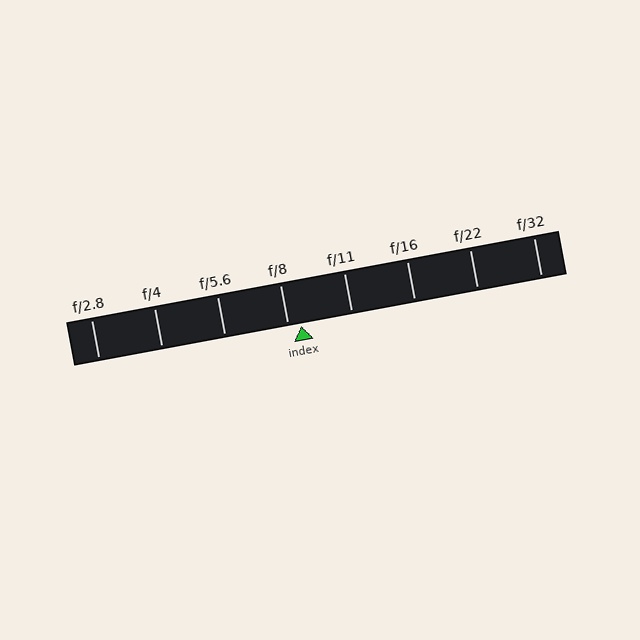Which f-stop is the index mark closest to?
The index mark is closest to f/8.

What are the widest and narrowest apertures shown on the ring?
The widest aperture shown is f/2.8 and the narrowest is f/32.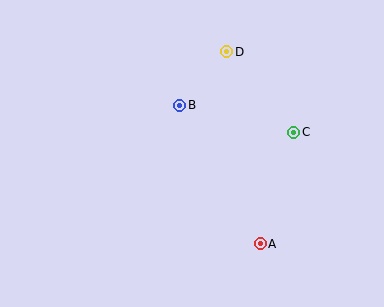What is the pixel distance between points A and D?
The distance between A and D is 195 pixels.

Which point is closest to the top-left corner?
Point B is closest to the top-left corner.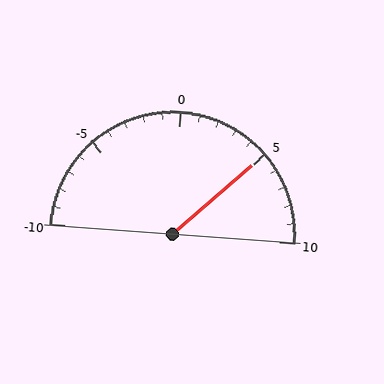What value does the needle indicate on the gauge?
The needle indicates approximately 5.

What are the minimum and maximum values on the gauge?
The gauge ranges from -10 to 10.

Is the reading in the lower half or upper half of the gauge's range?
The reading is in the upper half of the range (-10 to 10).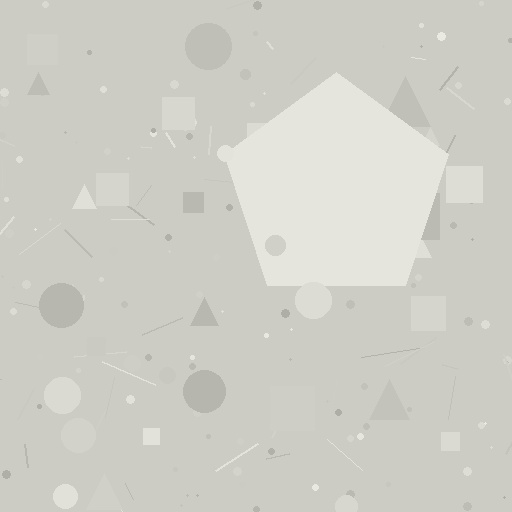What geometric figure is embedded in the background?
A pentagon is embedded in the background.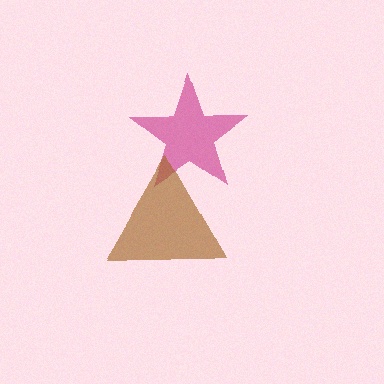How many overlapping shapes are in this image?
There are 2 overlapping shapes in the image.